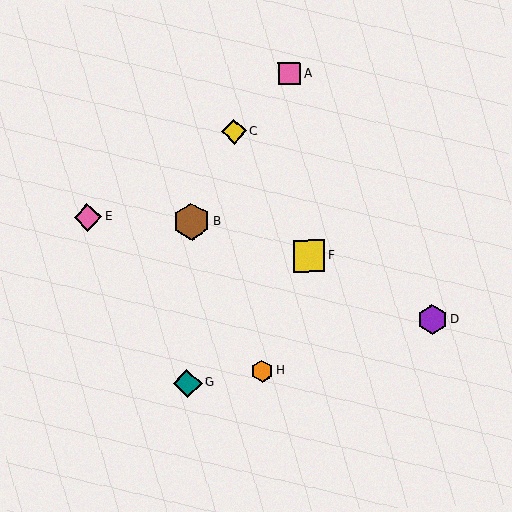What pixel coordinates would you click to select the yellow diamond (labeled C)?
Click at (234, 131) to select the yellow diamond C.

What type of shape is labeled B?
Shape B is a brown hexagon.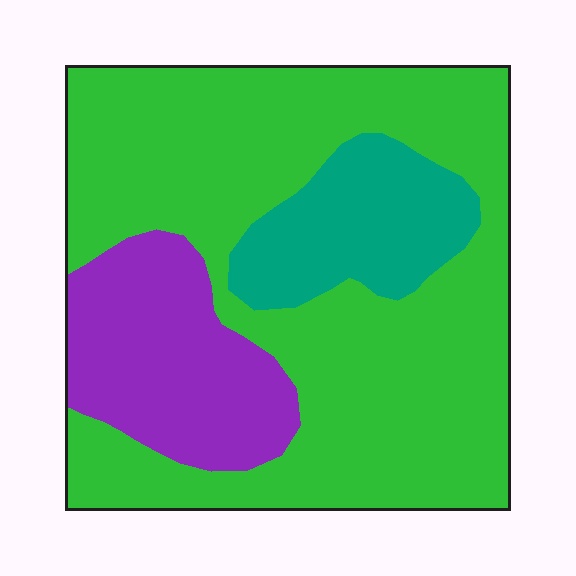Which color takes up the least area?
Teal, at roughly 15%.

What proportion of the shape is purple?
Purple covers about 20% of the shape.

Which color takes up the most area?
Green, at roughly 65%.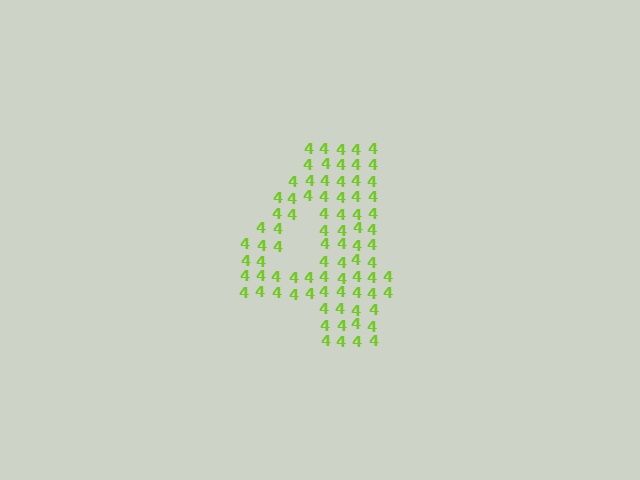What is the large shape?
The large shape is the digit 4.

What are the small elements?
The small elements are digit 4's.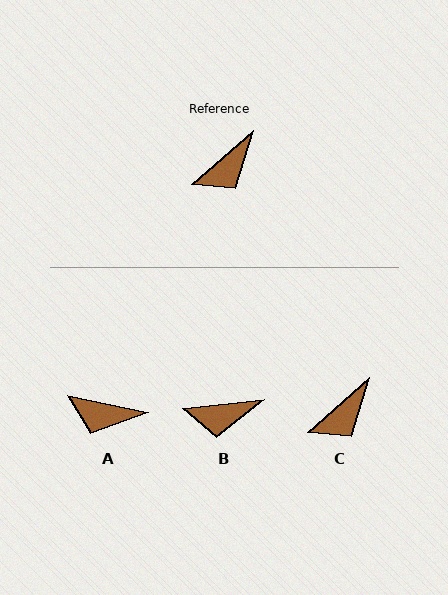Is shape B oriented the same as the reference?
No, it is off by about 35 degrees.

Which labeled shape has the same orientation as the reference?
C.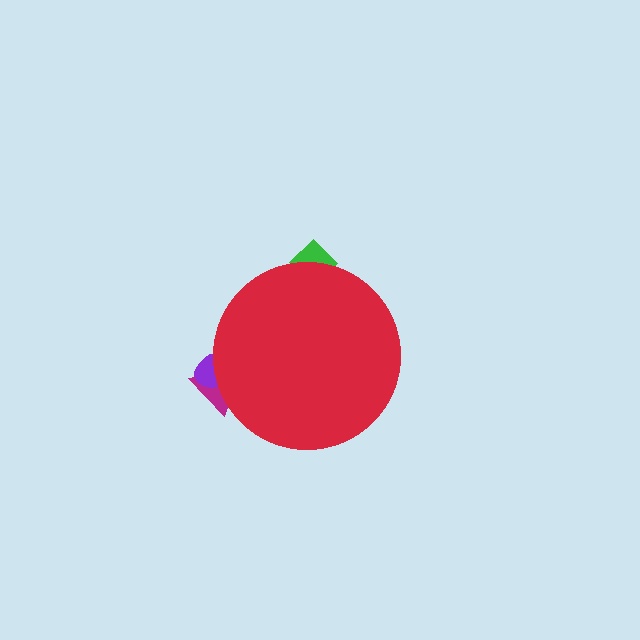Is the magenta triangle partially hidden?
Yes, the magenta triangle is partially hidden behind the red circle.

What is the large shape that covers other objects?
A red circle.